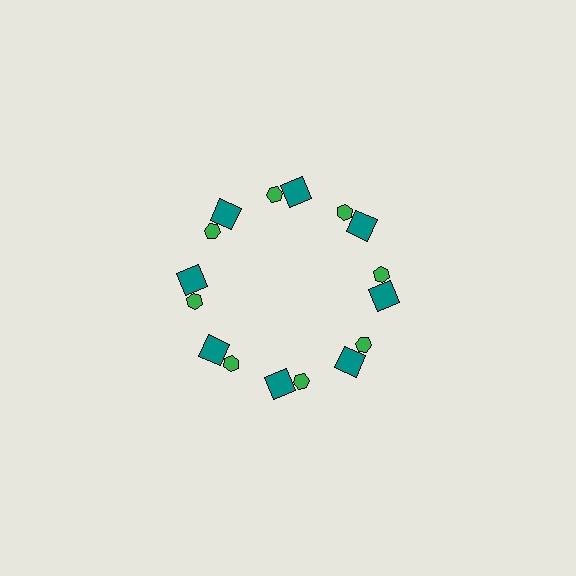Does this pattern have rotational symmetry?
Yes, this pattern has 8-fold rotational symmetry. It looks the same after rotating 45 degrees around the center.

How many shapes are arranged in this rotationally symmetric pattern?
There are 16 shapes, arranged in 8 groups of 2.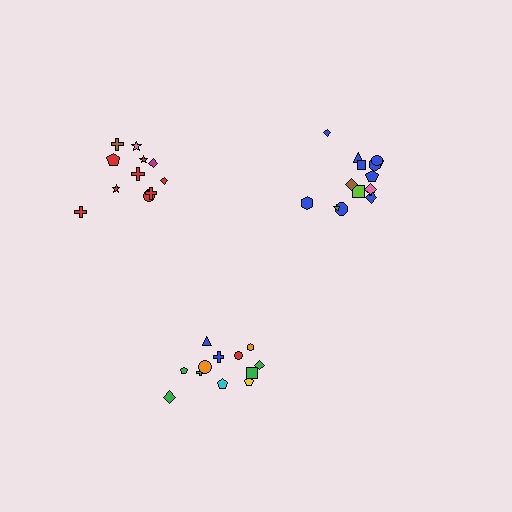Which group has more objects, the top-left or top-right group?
The top-right group.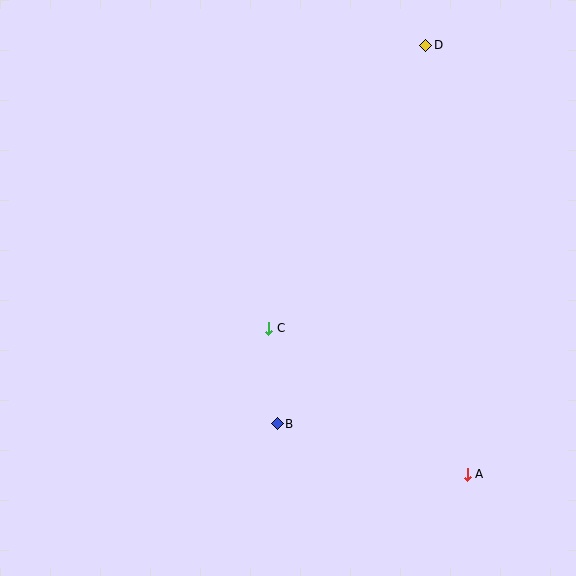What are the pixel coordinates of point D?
Point D is at (426, 45).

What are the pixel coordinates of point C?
Point C is at (269, 328).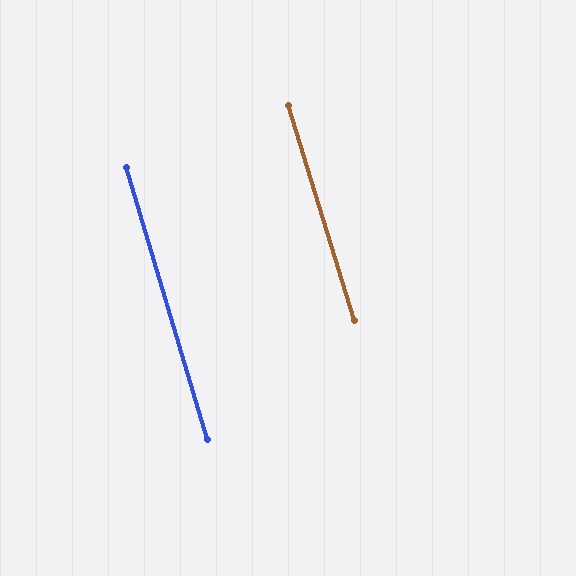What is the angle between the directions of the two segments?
Approximately 0 degrees.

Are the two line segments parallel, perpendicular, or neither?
Parallel — their directions differ by only 0.4°.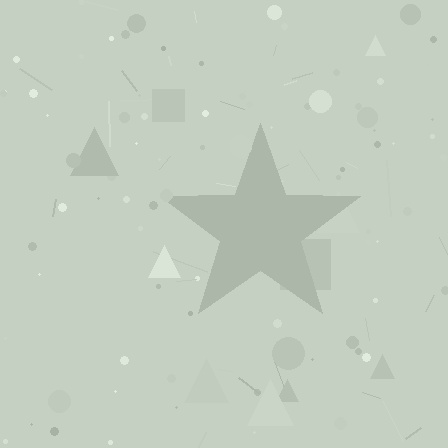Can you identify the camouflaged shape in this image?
The camouflaged shape is a star.